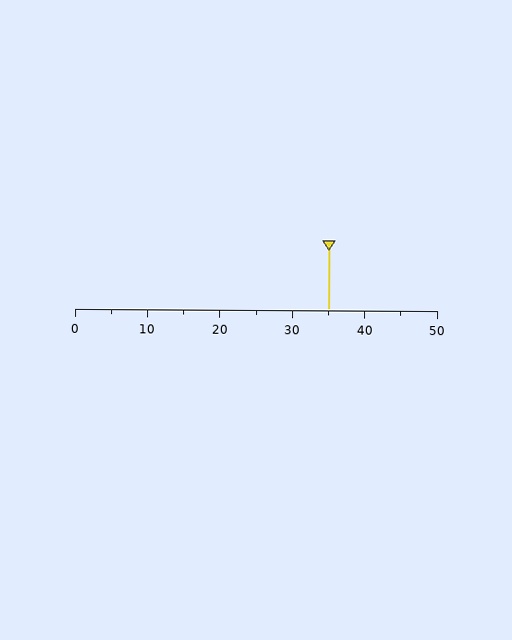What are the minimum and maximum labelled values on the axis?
The axis runs from 0 to 50.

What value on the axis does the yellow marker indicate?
The marker indicates approximately 35.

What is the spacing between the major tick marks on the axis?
The major ticks are spaced 10 apart.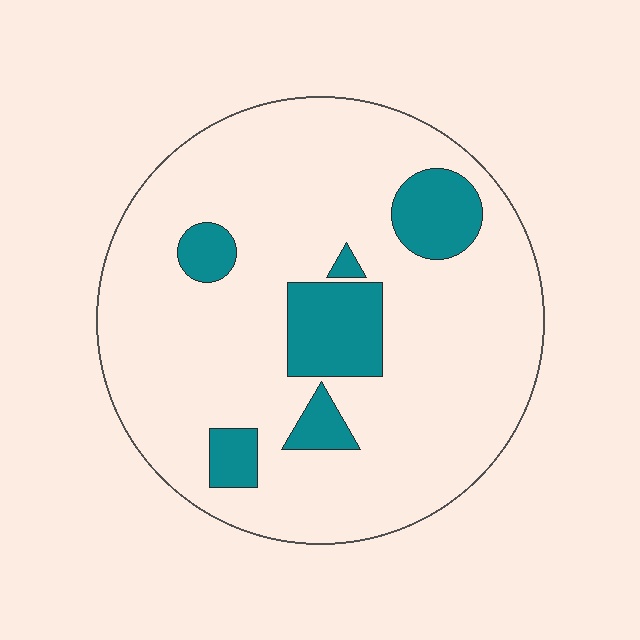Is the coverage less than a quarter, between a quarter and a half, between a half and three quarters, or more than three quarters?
Less than a quarter.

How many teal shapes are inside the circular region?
6.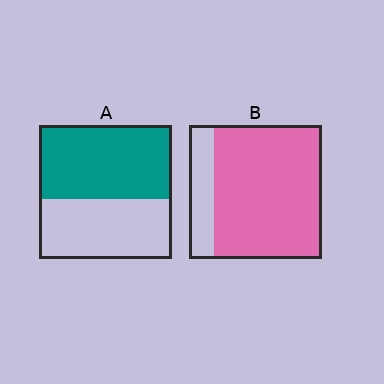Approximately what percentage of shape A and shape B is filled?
A is approximately 55% and B is approximately 80%.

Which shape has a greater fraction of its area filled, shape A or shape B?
Shape B.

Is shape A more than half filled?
Yes.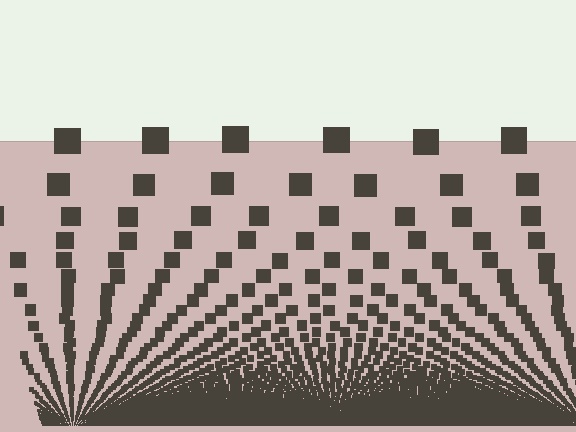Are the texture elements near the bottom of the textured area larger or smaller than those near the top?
Smaller. The gradient is inverted — elements near the bottom are smaller and denser.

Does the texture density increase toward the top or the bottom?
Density increases toward the bottom.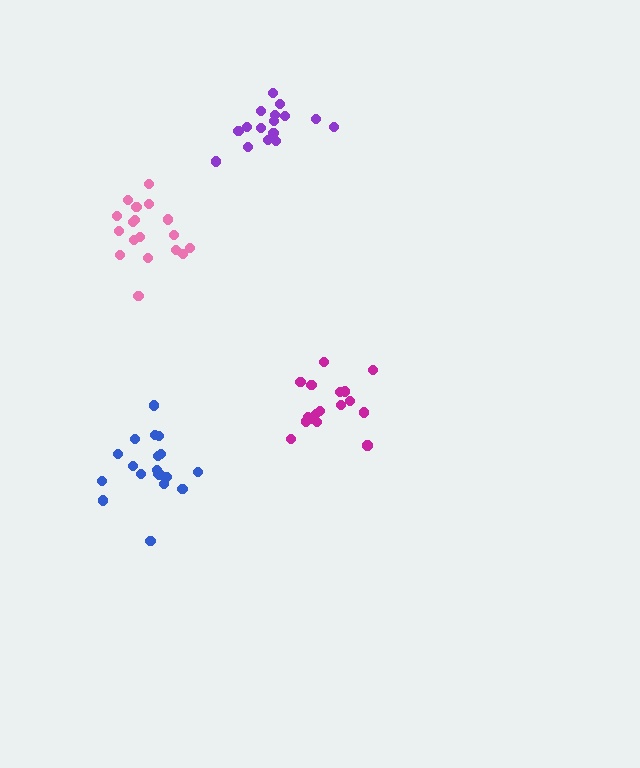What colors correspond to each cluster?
The clusters are colored: magenta, pink, blue, purple.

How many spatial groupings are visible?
There are 4 spatial groupings.